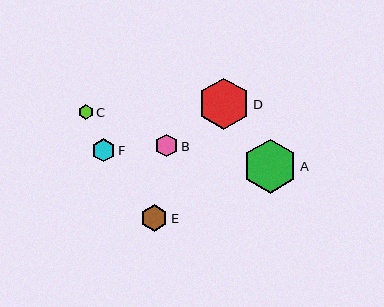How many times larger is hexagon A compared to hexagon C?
Hexagon A is approximately 3.6 times the size of hexagon C.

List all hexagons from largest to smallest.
From largest to smallest: A, D, E, F, B, C.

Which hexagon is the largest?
Hexagon A is the largest with a size of approximately 54 pixels.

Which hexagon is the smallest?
Hexagon C is the smallest with a size of approximately 15 pixels.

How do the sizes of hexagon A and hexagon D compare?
Hexagon A and hexagon D are approximately the same size.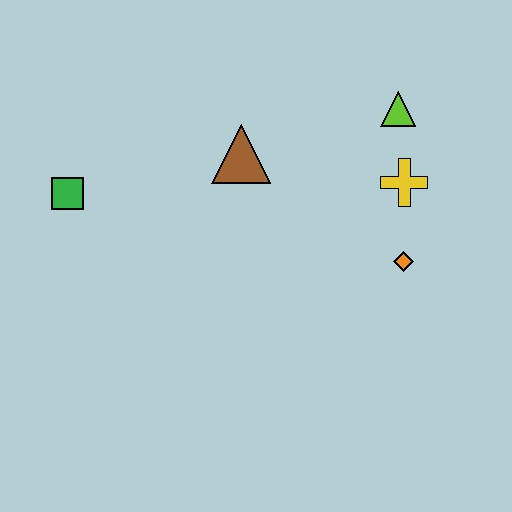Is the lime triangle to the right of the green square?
Yes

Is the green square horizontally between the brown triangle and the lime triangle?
No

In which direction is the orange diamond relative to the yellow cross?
The orange diamond is below the yellow cross.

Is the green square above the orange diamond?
Yes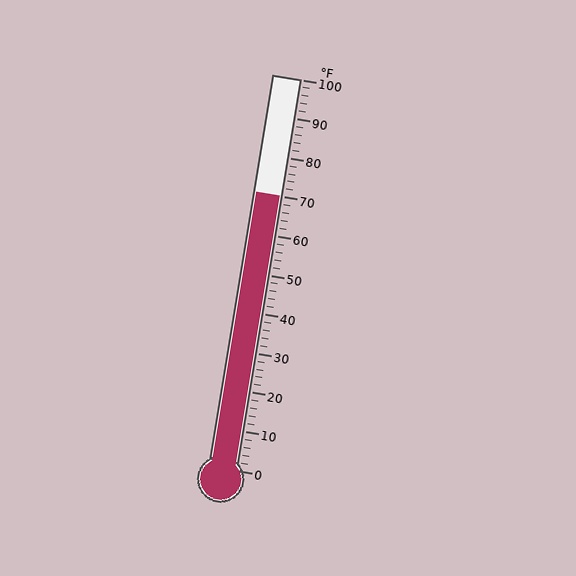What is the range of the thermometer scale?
The thermometer scale ranges from 0°F to 100°F.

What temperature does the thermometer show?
The thermometer shows approximately 70°F.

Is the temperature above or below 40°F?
The temperature is above 40°F.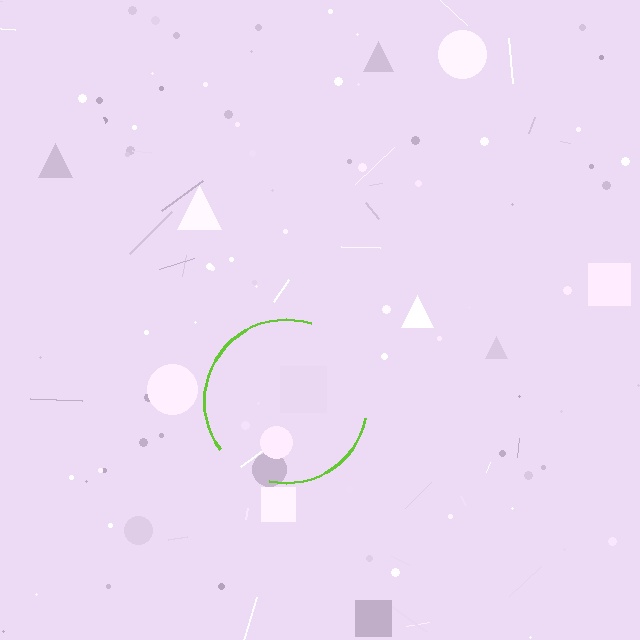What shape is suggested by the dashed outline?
The dashed outline suggests a circle.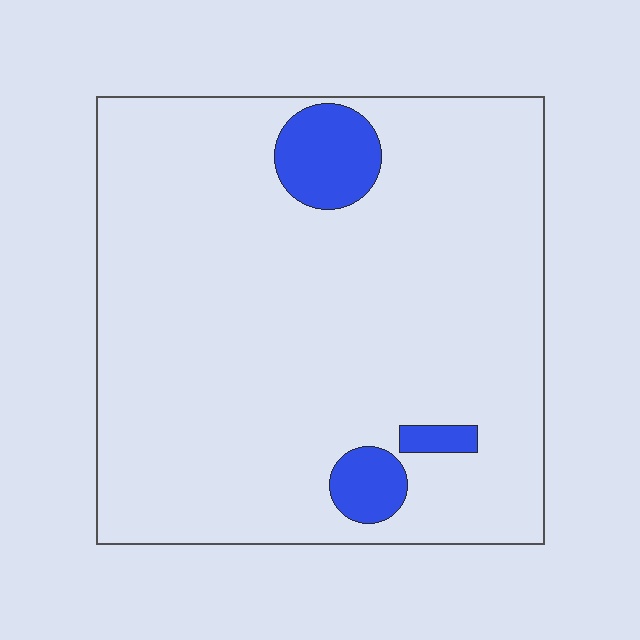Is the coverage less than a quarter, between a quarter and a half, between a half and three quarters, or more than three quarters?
Less than a quarter.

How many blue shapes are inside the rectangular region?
3.